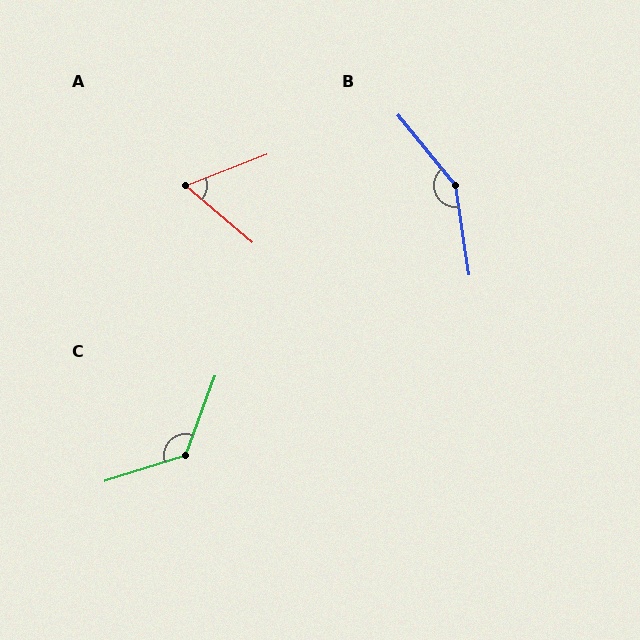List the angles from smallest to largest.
A (61°), C (128°), B (149°).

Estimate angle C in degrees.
Approximately 128 degrees.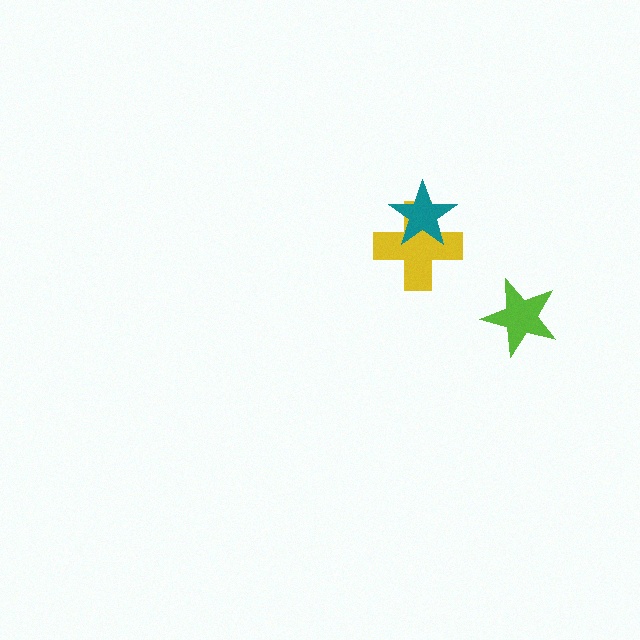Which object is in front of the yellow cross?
The teal star is in front of the yellow cross.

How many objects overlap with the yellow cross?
1 object overlaps with the yellow cross.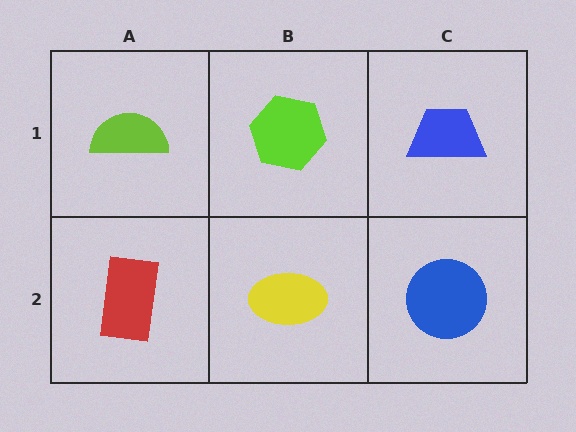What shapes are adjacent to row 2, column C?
A blue trapezoid (row 1, column C), a yellow ellipse (row 2, column B).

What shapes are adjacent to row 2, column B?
A lime hexagon (row 1, column B), a red rectangle (row 2, column A), a blue circle (row 2, column C).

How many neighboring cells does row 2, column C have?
2.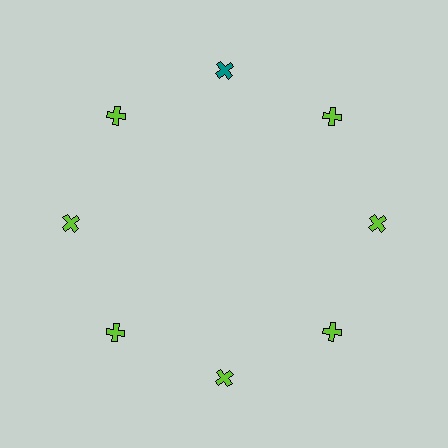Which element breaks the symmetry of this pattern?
The teal cross at roughly the 12 o'clock position breaks the symmetry. All other shapes are lime crosses.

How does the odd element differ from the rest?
It has a different color: teal instead of lime.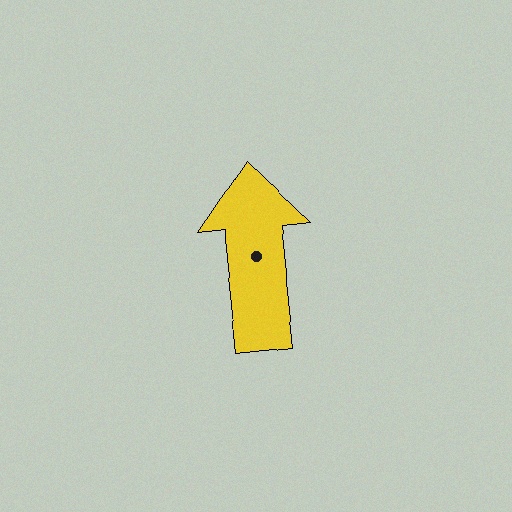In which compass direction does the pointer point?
North.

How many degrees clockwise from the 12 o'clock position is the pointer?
Approximately 354 degrees.